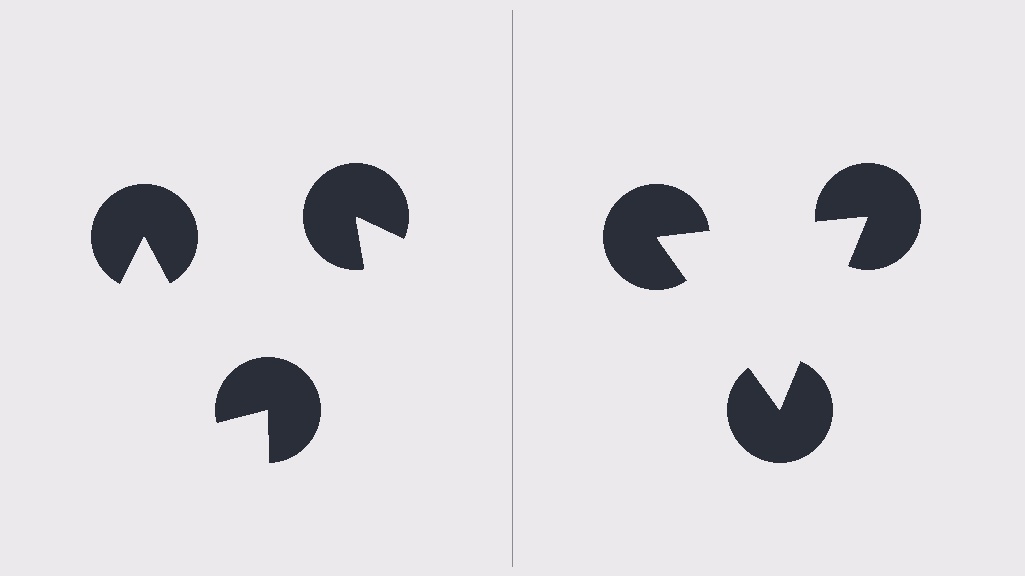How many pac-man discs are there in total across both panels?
6 — 3 on each side.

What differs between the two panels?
The pac-man discs are positioned identically on both sides; only the wedge orientations differ. On the right they align to a triangle; on the left they are misaligned.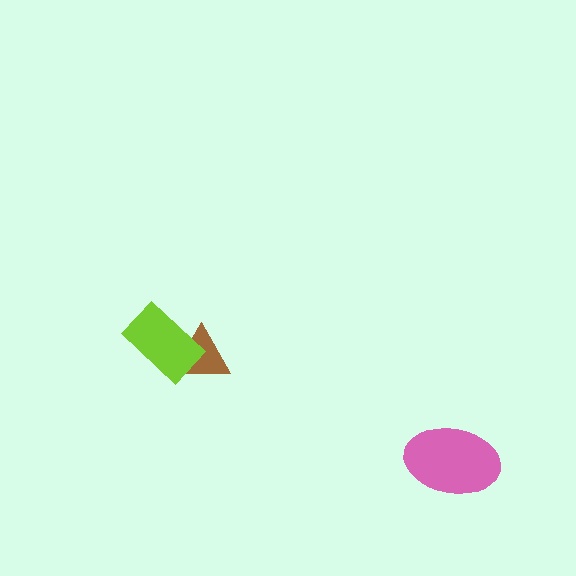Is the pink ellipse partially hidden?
No, no other shape covers it.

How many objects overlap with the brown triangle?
1 object overlaps with the brown triangle.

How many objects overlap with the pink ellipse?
0 objects overlap with the pink ellipse.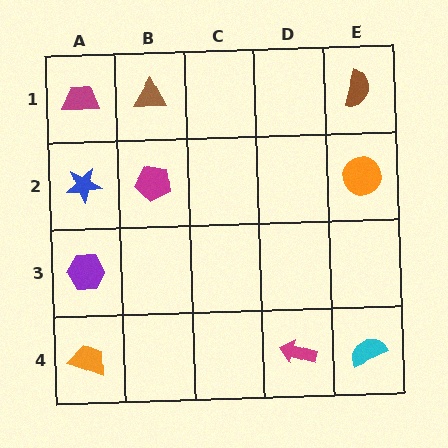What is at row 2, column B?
A magenta pentagon.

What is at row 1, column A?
A magenta trapezoid.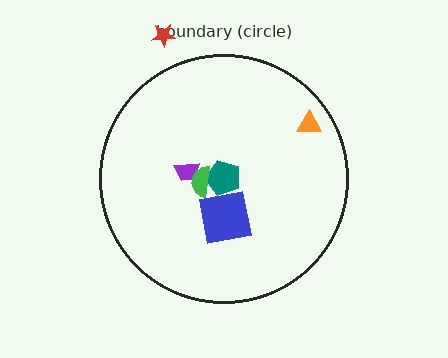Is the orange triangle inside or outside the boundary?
Inside.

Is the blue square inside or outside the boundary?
Inside.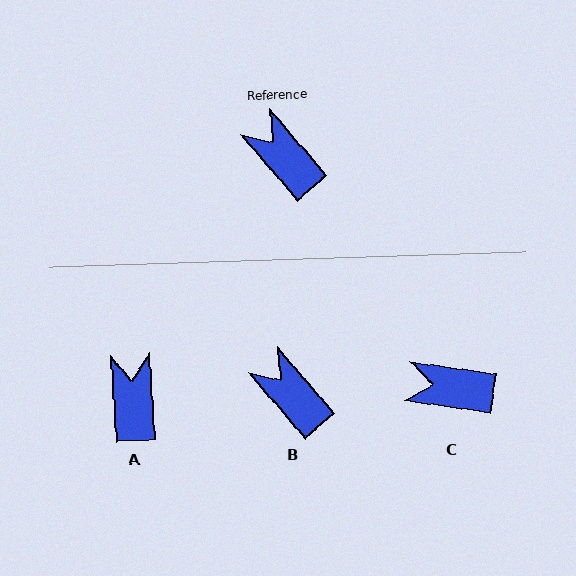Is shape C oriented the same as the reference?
No, it is off by about 41 degrees.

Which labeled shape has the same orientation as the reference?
B.